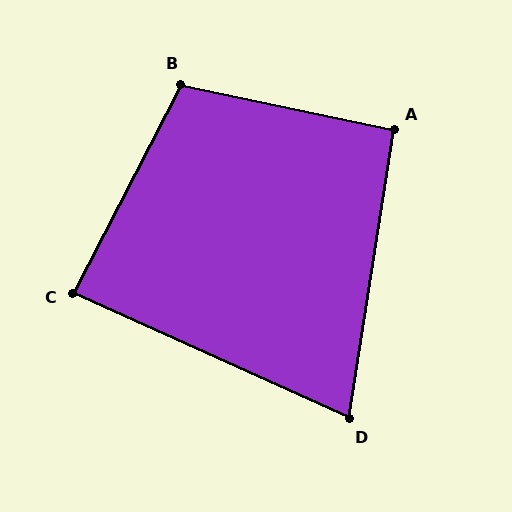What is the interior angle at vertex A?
Approximately 93 degrees (approximately right).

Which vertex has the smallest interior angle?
D, at approximately 75 degrees.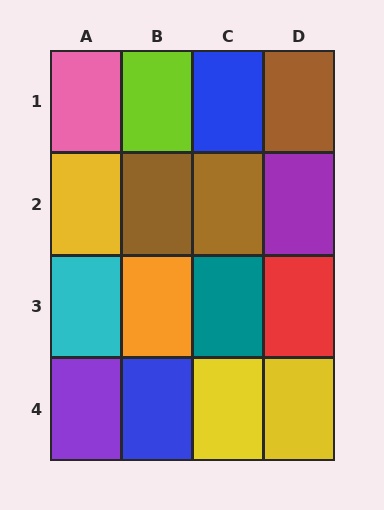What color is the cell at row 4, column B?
Blue.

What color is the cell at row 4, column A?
Purple.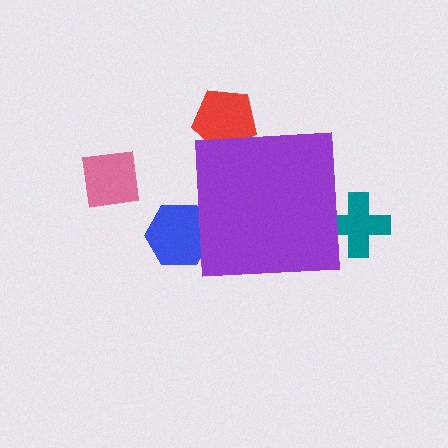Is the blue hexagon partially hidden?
Yes, the blue hexagon is partially hidden behind the purple square.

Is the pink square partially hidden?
No, the pink square is fully visible.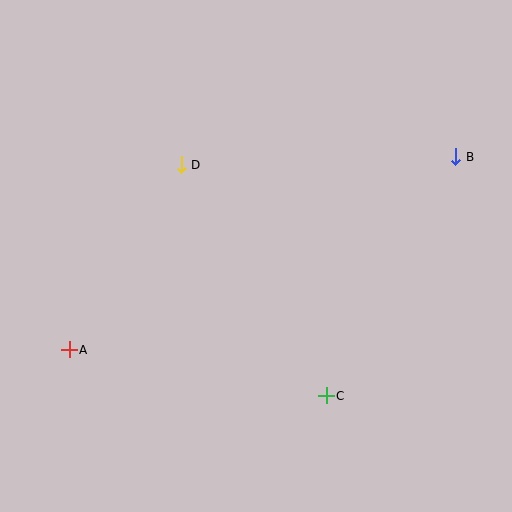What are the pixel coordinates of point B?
Point B is at (456, 157).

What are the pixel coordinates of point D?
Point D is at (181, 165).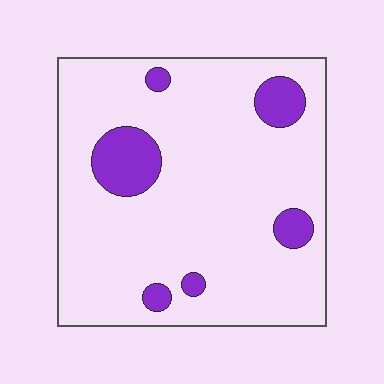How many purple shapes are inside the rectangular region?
6.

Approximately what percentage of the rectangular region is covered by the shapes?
Approximately 10%.